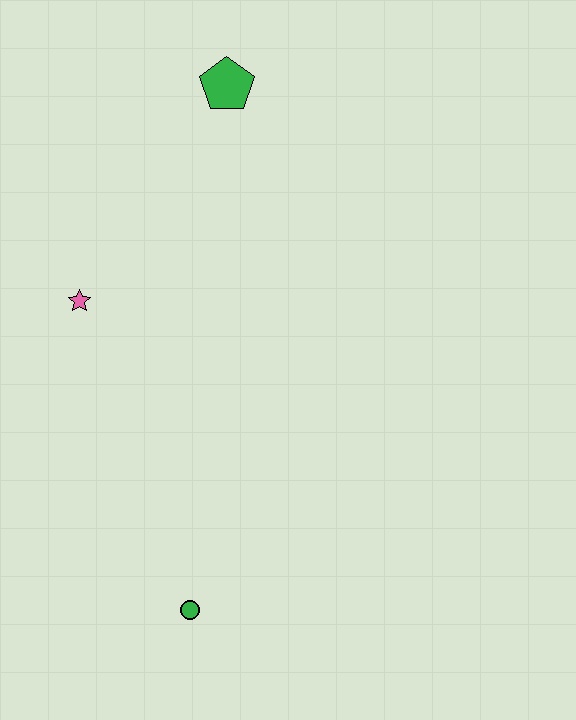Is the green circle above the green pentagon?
No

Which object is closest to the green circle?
The pink star is closest to the green circle.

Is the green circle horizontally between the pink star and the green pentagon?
Yes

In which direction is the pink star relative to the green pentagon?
The pink star is below the green pentagon.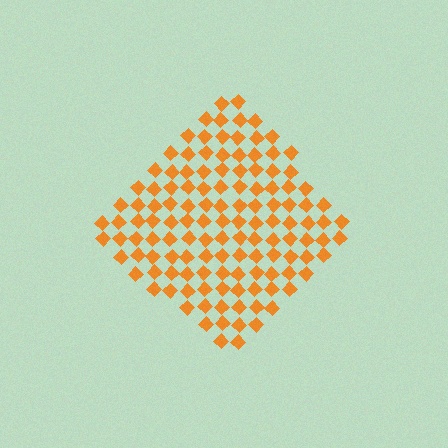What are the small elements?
The small elements are diamonds.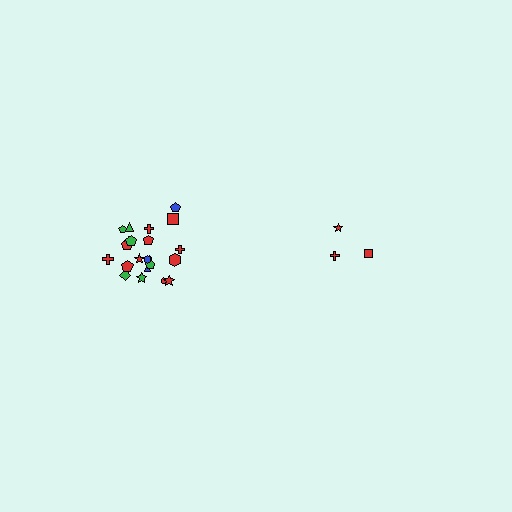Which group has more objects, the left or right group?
The left group.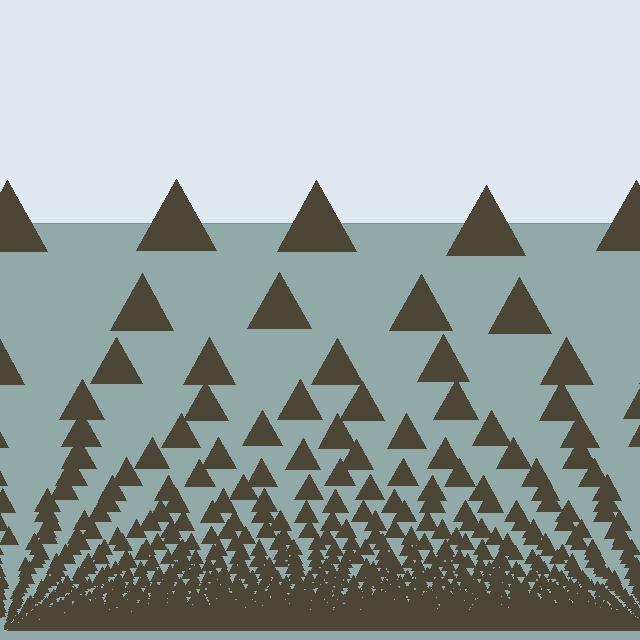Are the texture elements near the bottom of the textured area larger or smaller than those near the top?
Smaller. The gradient is inverted — elements near the bottom are smaller and denser.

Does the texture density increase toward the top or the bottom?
Density increases toward the bottom.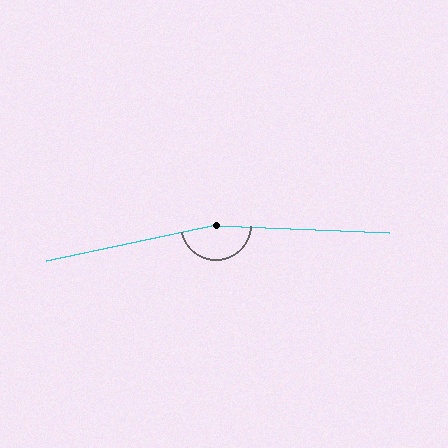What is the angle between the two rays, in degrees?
Approximately 165 degrees.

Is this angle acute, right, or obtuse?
It is obtuse.